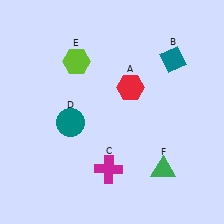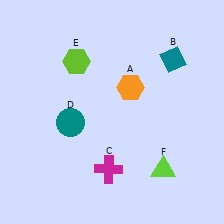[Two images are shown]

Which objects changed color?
A changed from red to orange. F changed from green to lime.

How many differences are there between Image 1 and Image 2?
There are 2 differences between the two images.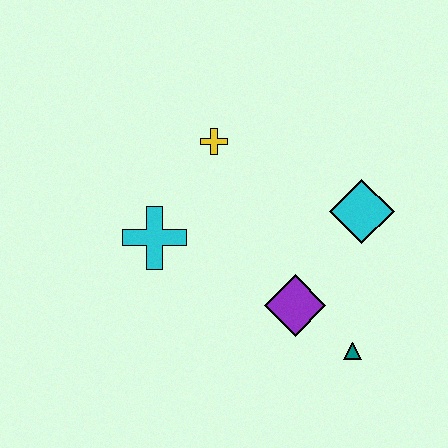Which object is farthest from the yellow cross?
The teal triangle is farthest from the yellow cross.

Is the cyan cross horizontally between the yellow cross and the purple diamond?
No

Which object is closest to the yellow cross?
The cyan cross is closest to the yellow cross.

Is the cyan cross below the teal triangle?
No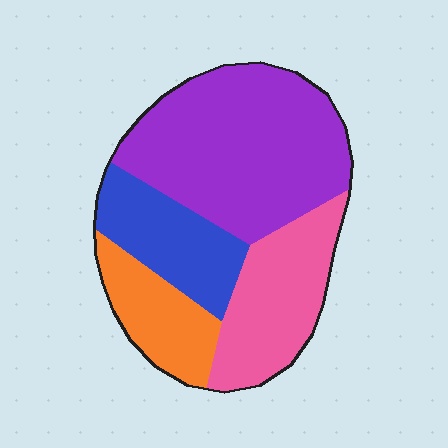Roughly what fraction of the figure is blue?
Blue covers roughly 20% of the figure.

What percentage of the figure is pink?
Pink takes up between a sixth and a third of the figure.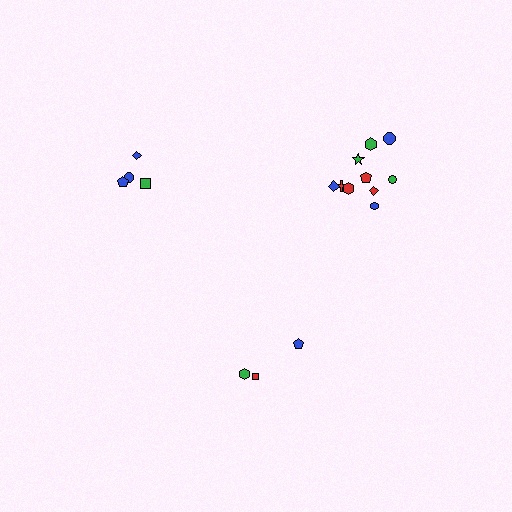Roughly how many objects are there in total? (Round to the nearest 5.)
Roughly 15 objects in total.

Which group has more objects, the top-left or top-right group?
The top-right group.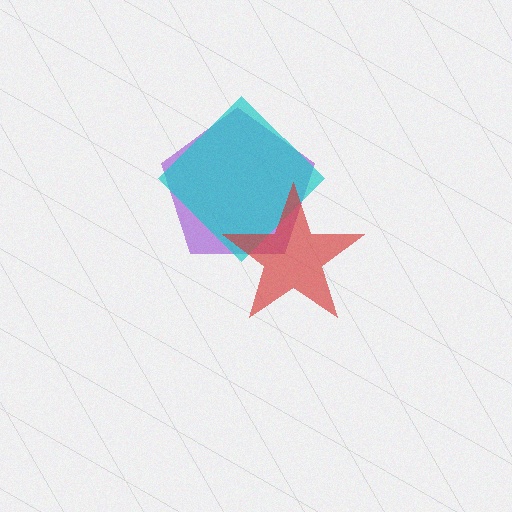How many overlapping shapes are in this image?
There are 3 overlapping shapes in the image.